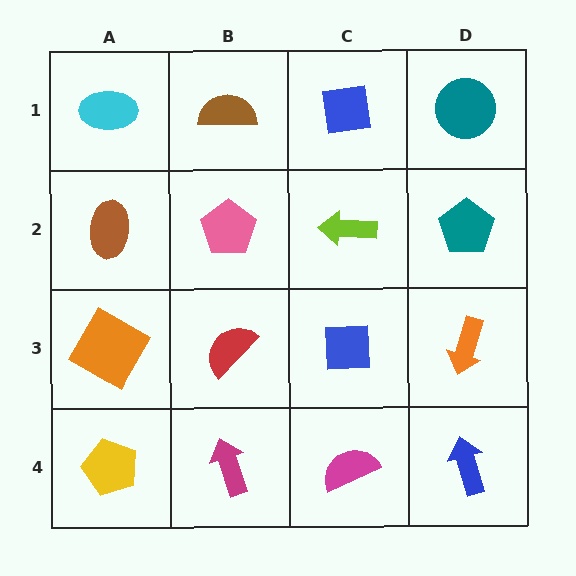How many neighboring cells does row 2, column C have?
4.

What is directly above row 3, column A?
A brown ellipse.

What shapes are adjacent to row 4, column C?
A blue square (row 3, column C), a magenta arrow (row 4, column B), a blue arrow (row 4, column D).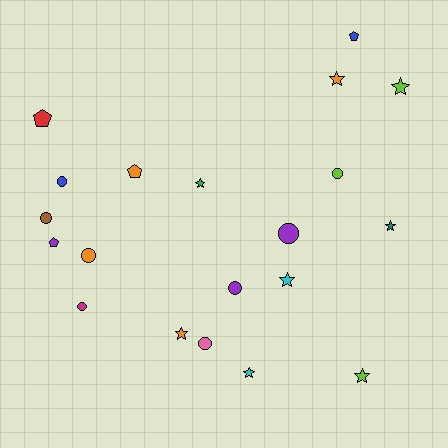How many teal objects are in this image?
There is 1 teal object.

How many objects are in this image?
There are 20 objects.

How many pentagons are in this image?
There are 4 pentagons.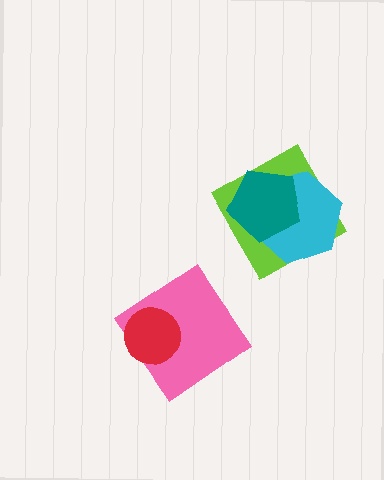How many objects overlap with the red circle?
1 object overlaps with the red circle.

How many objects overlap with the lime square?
2 objects overlap with the lime square.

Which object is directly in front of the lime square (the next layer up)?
The cyan hexagon is directly in front of the lime square.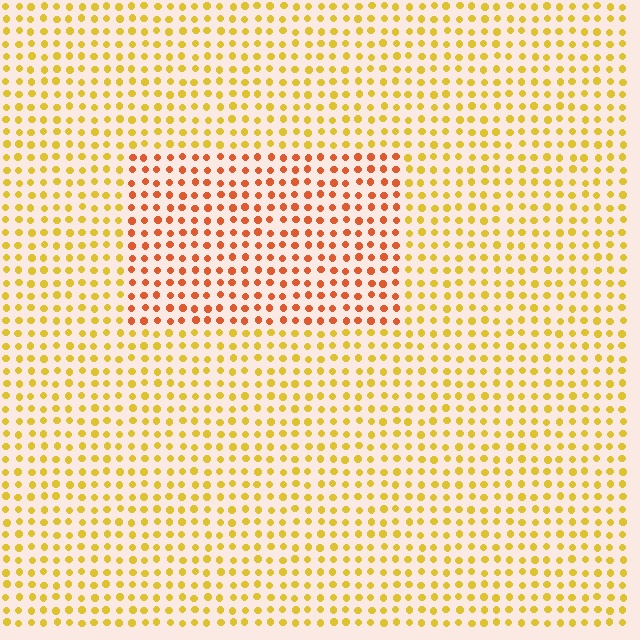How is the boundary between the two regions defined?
The boundary is defined purely by a slight shift in hue (about 36 degrees). Spacing, size, and orientation are identical on both sides.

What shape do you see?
I see a rectangle.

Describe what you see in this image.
The image is filled with small yellow elements in a uniform arrangement. A rectangle-shaped region is visible where the elements are tinted to a slightly different hue, forming a subtle color boundary.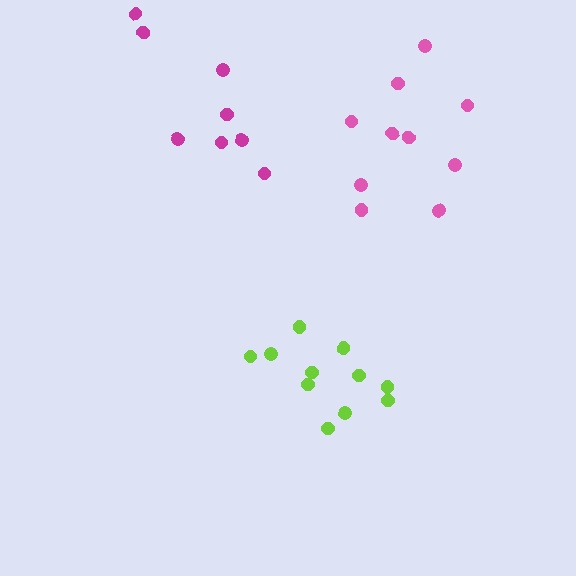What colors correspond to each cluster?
The clusters are colored: pink, lime, magenta.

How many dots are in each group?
Group 1: 10 dots, Group 2: 11 dots, Group 3: 8 dots (29 total).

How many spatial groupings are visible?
There are 3 spatial groupings.